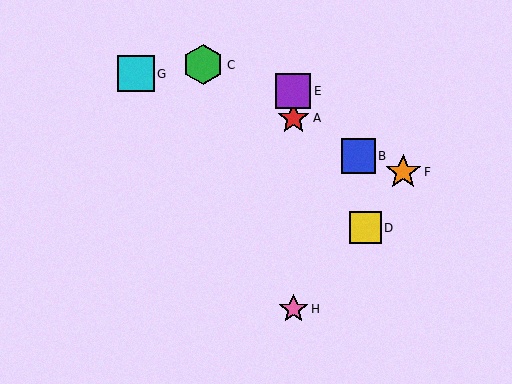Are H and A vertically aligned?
Yes, both are at x≈293.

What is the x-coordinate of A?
Object A is at x≈293.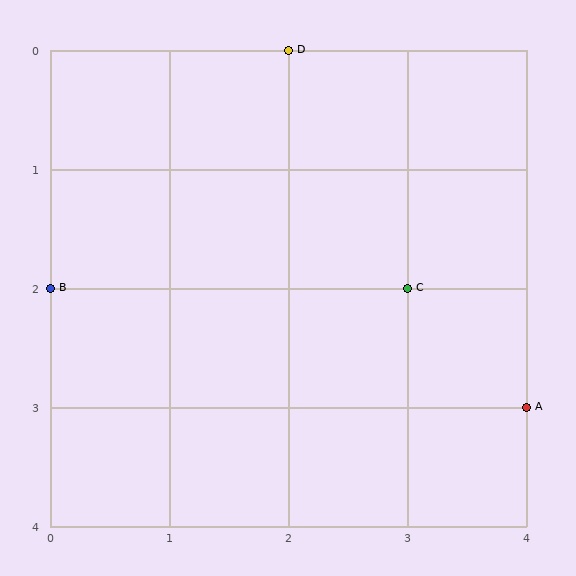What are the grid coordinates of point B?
Point B is at grid coordinates (0, 2).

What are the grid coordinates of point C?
Point C is at grid coordinates (3, 2).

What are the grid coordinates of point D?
Point D is at grid coordinates (2, 0).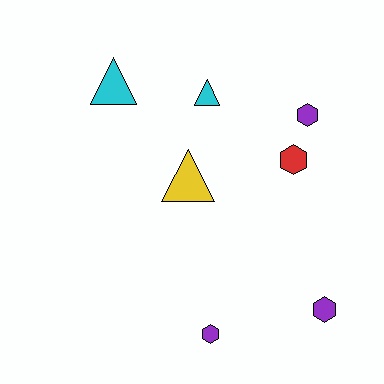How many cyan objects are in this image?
There are 2 cyan objects.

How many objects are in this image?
There are 7 objects.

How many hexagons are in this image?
There are 4 hexagons.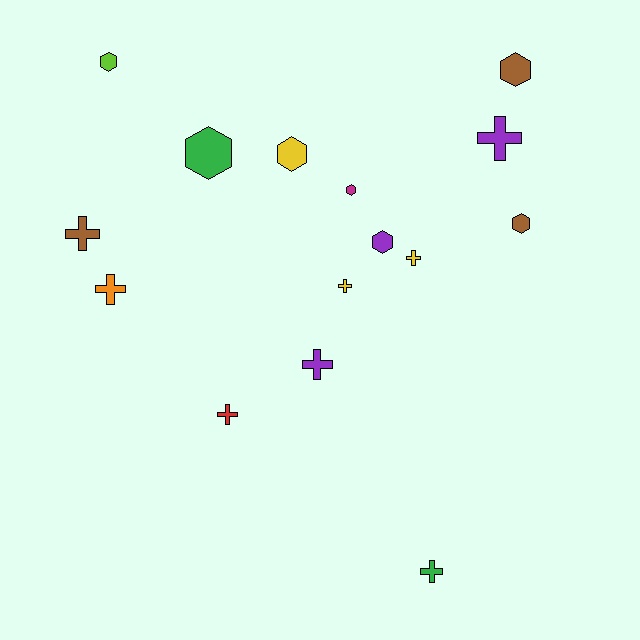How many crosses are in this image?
There are 8 crosses.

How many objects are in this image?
There are 15 objects.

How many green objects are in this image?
There are 2 green objects.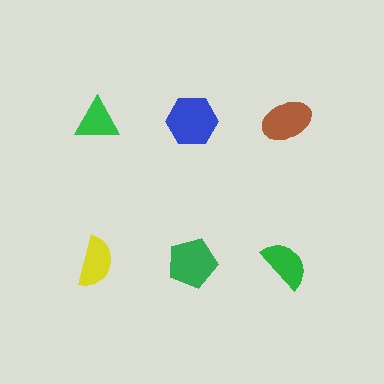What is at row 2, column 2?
A green pentagon.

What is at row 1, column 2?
A blue hexagon.